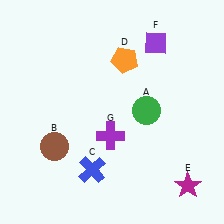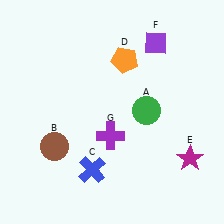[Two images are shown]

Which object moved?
The magenta star (E) moved up.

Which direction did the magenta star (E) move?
The magenta star (E) moved up.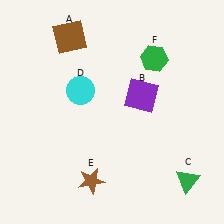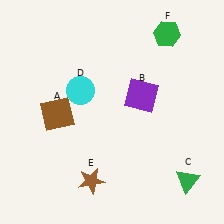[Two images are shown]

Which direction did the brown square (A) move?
The brown square (A) moved down.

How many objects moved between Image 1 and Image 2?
2 objects moved between the two images.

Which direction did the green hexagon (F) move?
The green hexagon (F) moved up.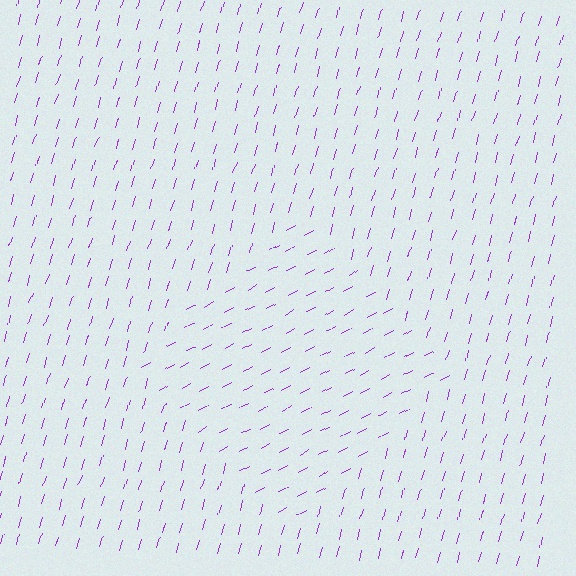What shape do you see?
I see a diamond.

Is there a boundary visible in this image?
Yes, there is a texture boundary formed by a change in line orientation.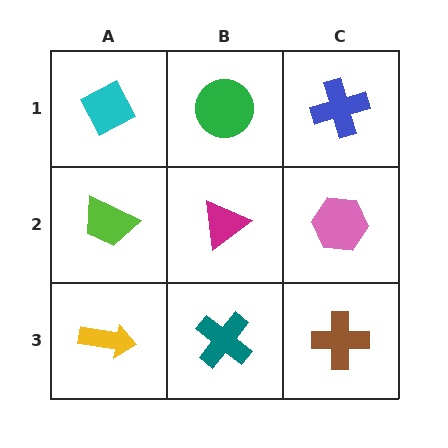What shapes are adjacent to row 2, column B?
A green circle (row 1, column B), a teal cross (row 3, column B), a lime trapezoid (row 2, column A), a pink hexagon (row 2, column C).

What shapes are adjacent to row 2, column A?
A cyan diamond (row 1, column A), a yellow arrow (row 3, column A), a magenta triangle (row 2, column B).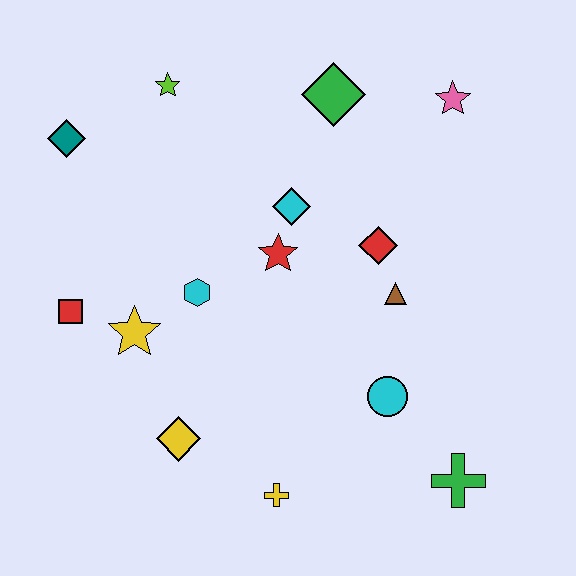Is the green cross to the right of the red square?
Yes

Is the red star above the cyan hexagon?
Yes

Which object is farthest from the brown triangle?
The teal diamond is farthest from the brown triangle.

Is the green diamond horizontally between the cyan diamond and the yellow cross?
No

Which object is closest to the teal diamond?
The lime star is closest to the teal diamond.